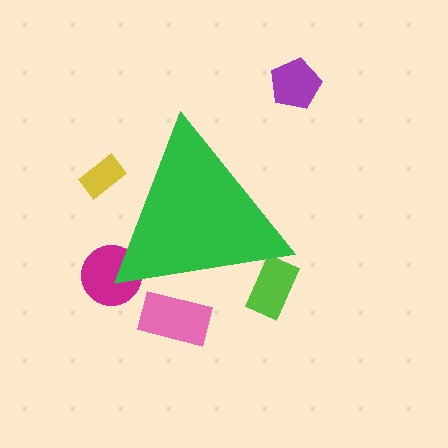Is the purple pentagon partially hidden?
No, the purple pentagon is fully visible.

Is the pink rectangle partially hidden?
Yes, the pink rectangle is partially hidden behind the green triangle.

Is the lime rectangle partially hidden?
Yes, the lime rectangle is partially hidden behind the green triangle.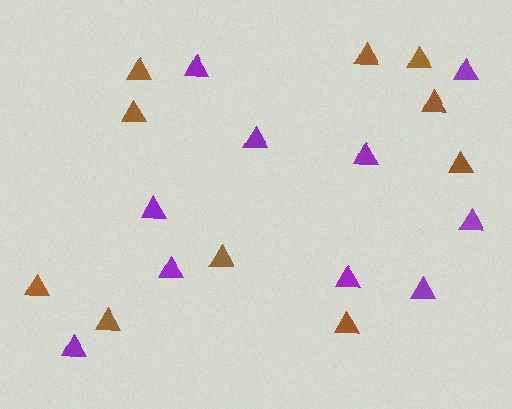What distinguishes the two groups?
There are 2 groups: one group of brown triangles (10) and one group of purple triangles (10).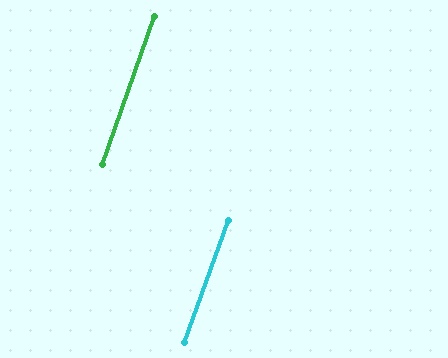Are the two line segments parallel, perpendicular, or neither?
Parallel — their directions differ by only 0.6°.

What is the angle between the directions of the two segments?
Approximately 1 degree.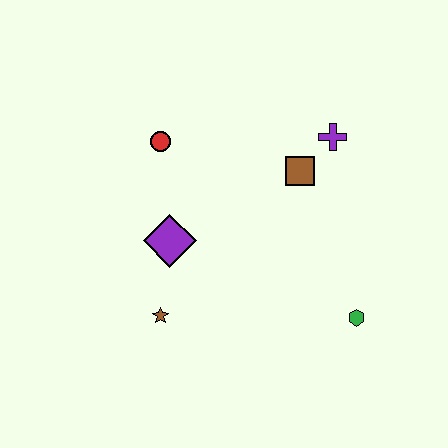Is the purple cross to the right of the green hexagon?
No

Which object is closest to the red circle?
The purple diamond is closest to the red circle.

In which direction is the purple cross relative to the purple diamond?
The purple cross is to the right of the purple diamond.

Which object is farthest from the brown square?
The brown star is farthest from the brown square.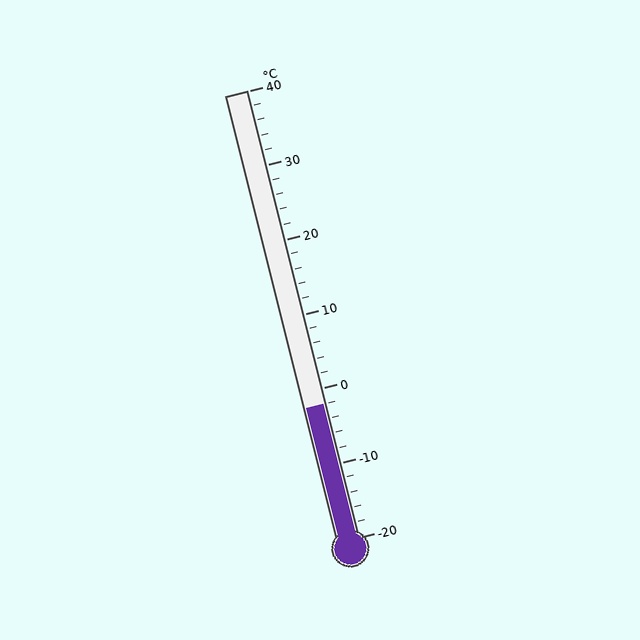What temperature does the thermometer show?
The thermometer shows approximately -2°C.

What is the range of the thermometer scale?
The thermometer scale ranges from -20°C to 40°C.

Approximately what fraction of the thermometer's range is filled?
The thermometer is filled to approximately 30% of its range.